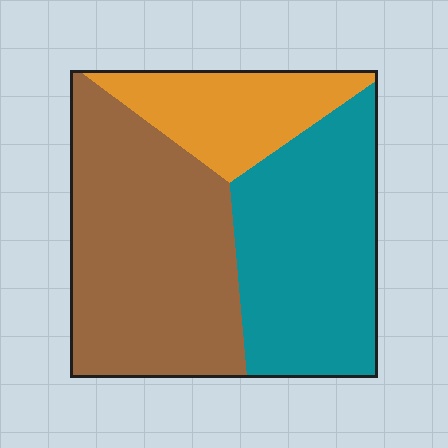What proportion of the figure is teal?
Teal takes up about three eighths (3/8) of the figure.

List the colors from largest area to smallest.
From largest to smallest: brown, teal, orange.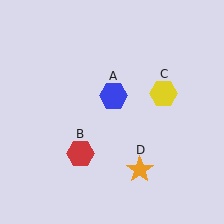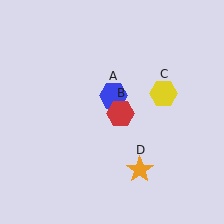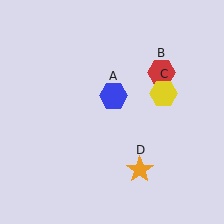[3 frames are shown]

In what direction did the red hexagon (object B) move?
The red hexagon (object B) moved up and to the right.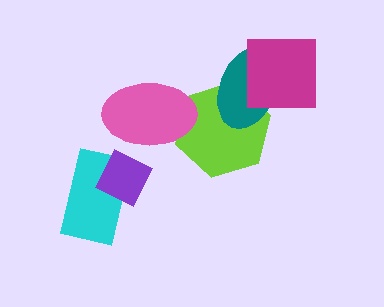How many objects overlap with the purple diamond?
2 objects overlap with the purple diamond.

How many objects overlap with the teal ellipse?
2 objects overlap with the teal ellipse.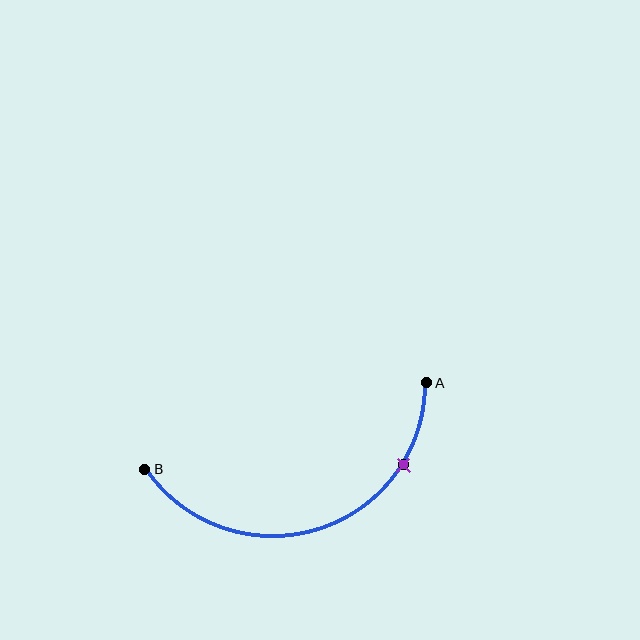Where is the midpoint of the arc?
The arc midpoint is the point on the curve farthest from the straight line joining A and B. It sits below that line.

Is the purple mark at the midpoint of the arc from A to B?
No. The purple mark lies on the arc but is closer to endpoint A. The arc midpoint would be at the point on the curve equidistant along the arc from both A and B.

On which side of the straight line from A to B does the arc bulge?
The arc bulges below the straight line connecting A and B.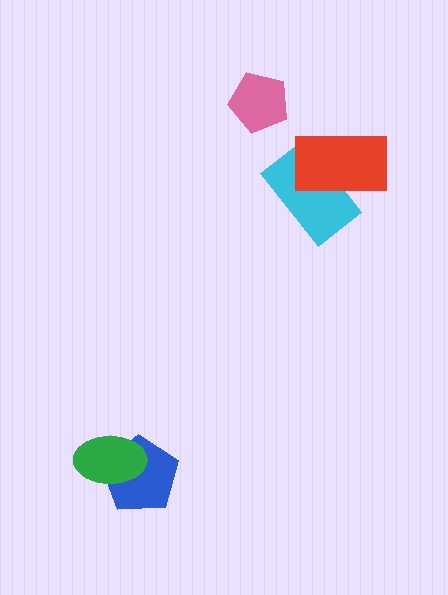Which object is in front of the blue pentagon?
The green ellipse is in front of the blue pentagon.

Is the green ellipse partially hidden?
No, no other shape covers it.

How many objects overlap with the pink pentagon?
0 objects overlap with the pink pentagon.